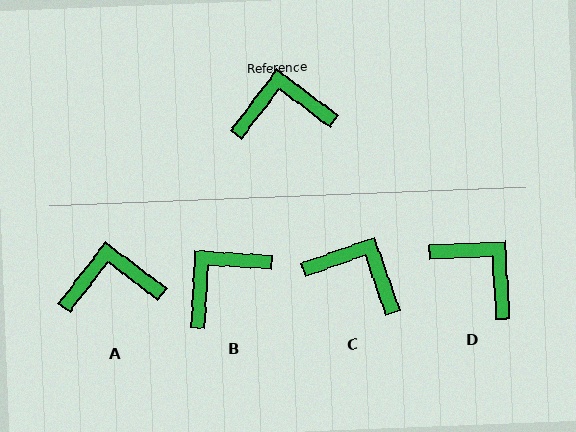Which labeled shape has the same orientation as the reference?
A.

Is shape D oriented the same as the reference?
No, it is off by about 50 degrees.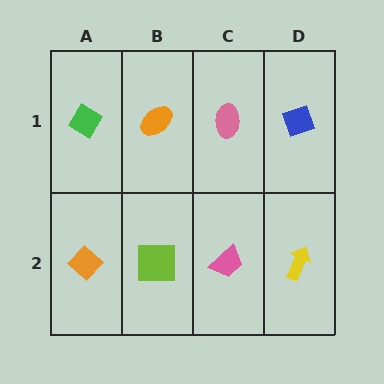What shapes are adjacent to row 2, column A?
A green diamond (row 1, column A), a lime square (row 2, column B).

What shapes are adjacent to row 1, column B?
A lime square (row 2, column B), a green diamond (row 1, column A), a pink ellipse (row 1, column C).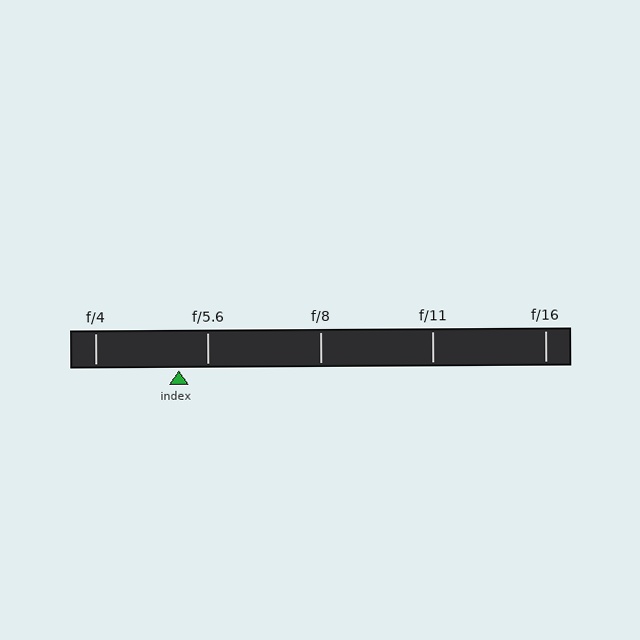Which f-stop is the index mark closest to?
The index mark is closest to f/5.6.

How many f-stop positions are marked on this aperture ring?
There are 5 f-stop positions marked.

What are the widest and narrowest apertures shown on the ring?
The widest aperture shown is f/4 and the narrowest is f/16.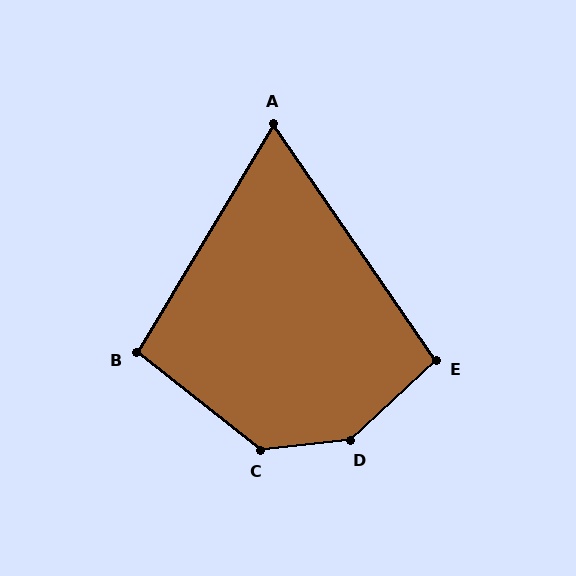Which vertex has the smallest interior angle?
A, at approximately 66 degrees.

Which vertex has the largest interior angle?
D, at approximately 143 degrees.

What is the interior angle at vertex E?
Approximately 99 degrees (obtuse).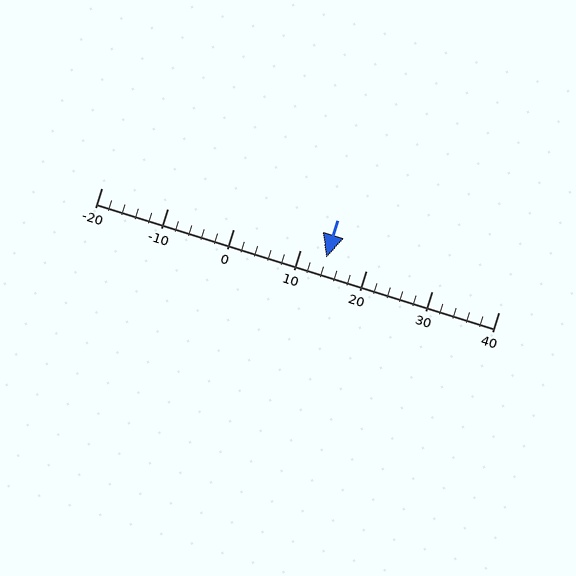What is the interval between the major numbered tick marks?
The major tick marks are spaced 10 units apart.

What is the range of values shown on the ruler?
The ruler shows values from -20 to 40.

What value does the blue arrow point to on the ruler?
The blue arrow points to approximately 14.